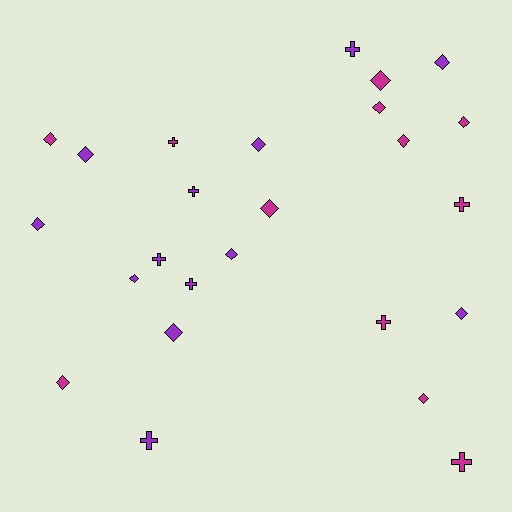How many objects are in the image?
There are 25 objects.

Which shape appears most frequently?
Diamond, with 16 objects.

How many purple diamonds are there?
There are 8 purple diamonds.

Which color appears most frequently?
Purple, with 13 objects.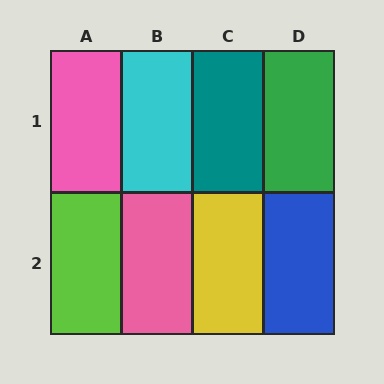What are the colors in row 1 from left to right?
Pink, cyan, teal, green.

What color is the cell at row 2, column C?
Yellow.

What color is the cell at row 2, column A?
Lime.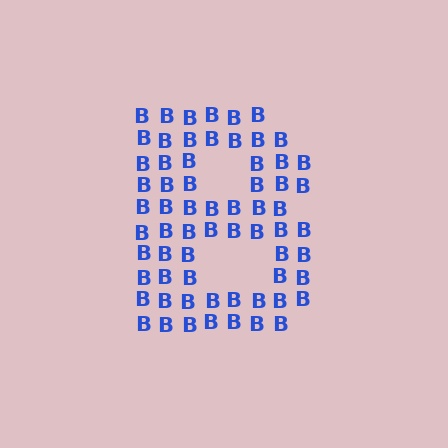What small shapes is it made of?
It is made of small letter B's.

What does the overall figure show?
The overall figure shows the letter B.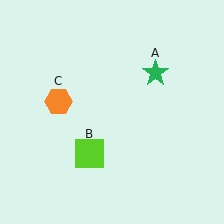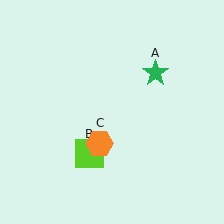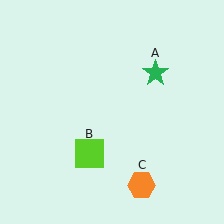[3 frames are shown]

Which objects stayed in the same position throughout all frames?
Green star (object A) and lime square (object B) remained stationary.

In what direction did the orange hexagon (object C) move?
The orange hexagon (object C) moved down and to the right.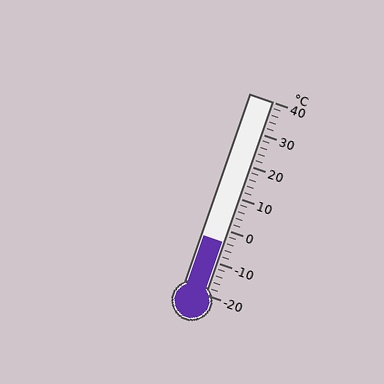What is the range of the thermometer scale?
The thermometer scale ranges from -20°C to 40°C.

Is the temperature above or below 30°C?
The temperature is below 30°C.